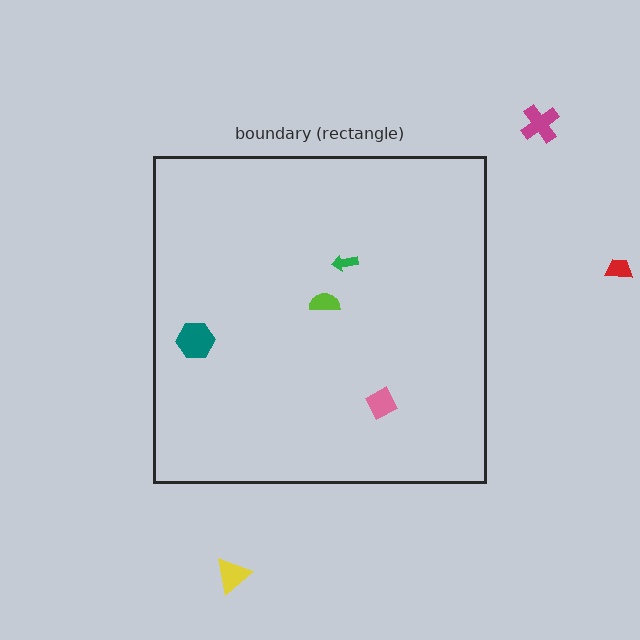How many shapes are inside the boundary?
4 inside, 3 outside.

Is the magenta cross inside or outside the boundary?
Outside.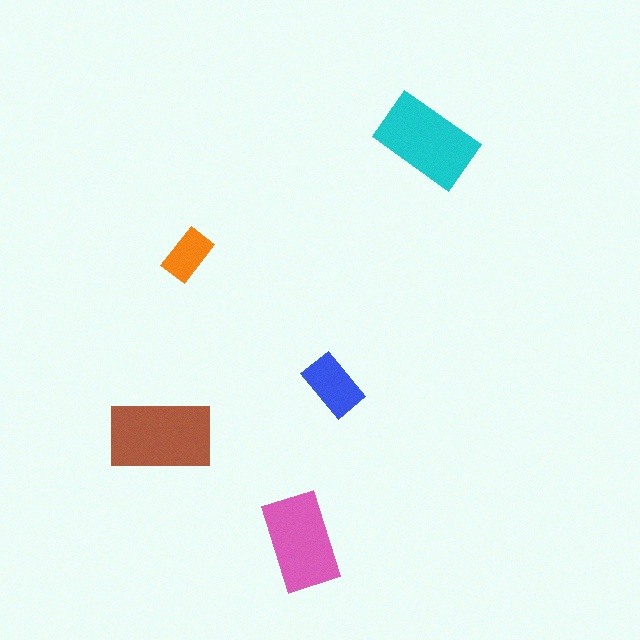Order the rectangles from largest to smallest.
the brown one, the cyan one, the pink one, the blue one, the orange one.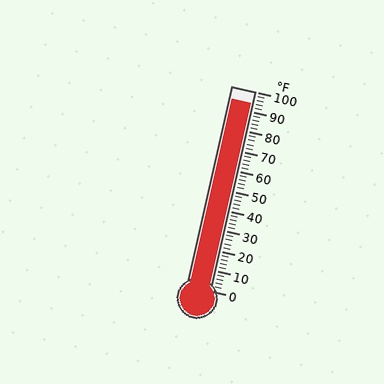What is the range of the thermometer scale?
The thermometer scale ranges from 0°F to 100°F.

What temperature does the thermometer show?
The thermometer shows approximately 94°F.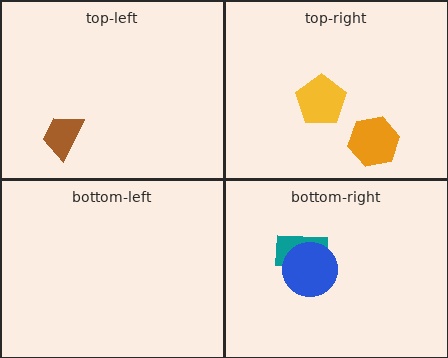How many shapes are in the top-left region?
1.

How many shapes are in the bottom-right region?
2.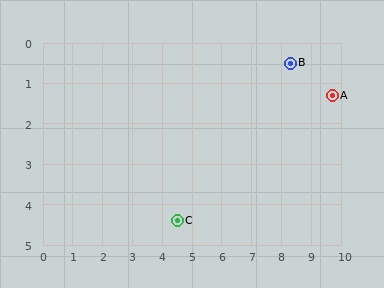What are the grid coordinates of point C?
Point C is at approximately (4.5, 4.4).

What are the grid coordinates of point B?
Point B is at approximately (8.3, 0.5).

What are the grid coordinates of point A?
Point A is at approximately (9.7, 1.3).